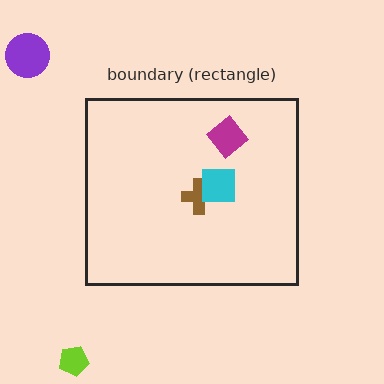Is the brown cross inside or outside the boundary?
Inside.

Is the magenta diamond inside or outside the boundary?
Inside.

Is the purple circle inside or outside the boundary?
Outside.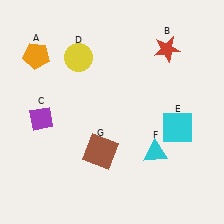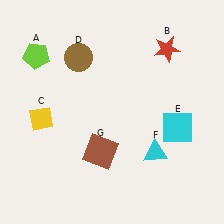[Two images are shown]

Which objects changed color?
A changed from orange to lime. C changed from purple to yellow. D changed from yellow to brown.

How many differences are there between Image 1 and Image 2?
There are 3 differences between the two images.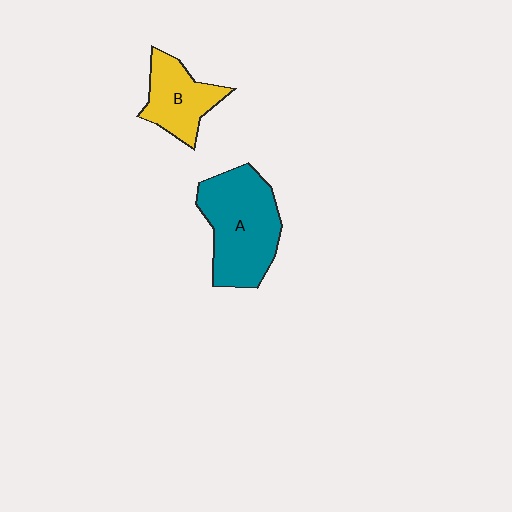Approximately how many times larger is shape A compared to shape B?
Approximately 1.7 times.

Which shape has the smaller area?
Shape B (yellow).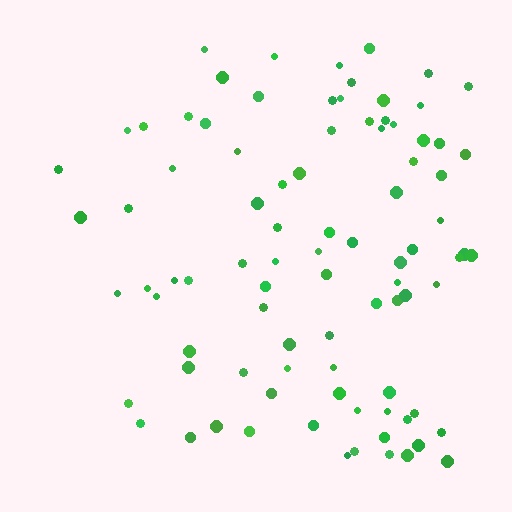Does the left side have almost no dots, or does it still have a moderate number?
Still a moderate number, just noticeably fewer than the right.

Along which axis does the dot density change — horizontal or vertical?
Horizontal.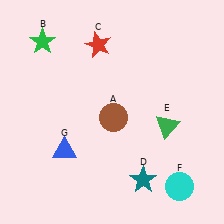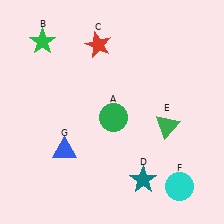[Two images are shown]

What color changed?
The circle (A) changed from brown in Image 1 to green in Image 2.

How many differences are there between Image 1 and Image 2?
There is 1 difference between the two images.